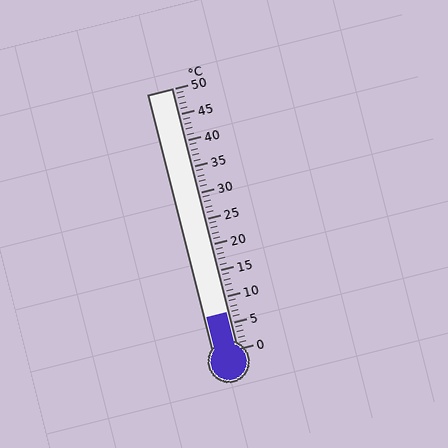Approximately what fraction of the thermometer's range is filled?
The thermometer is filled to approximately 15% of its range.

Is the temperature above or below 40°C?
The temperature is below 40°C.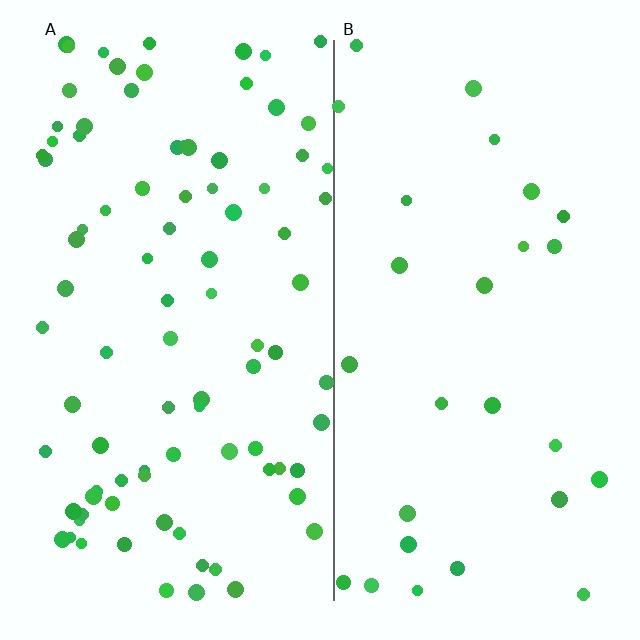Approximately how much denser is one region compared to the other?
Approximately 3.2× — region A over region B.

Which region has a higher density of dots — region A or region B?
A (the left).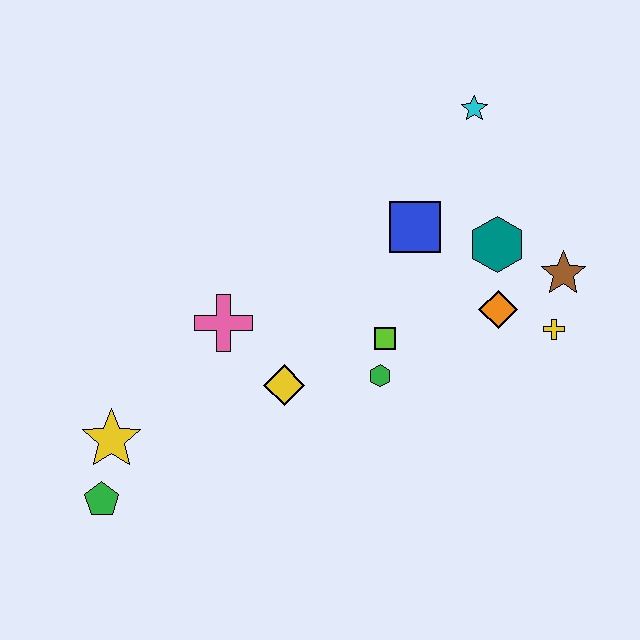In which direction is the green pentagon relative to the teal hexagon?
The green pentagon is to the left of the teal hexagon.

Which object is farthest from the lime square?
The green pentagon is farthest from the lime square.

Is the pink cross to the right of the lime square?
No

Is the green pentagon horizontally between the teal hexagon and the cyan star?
No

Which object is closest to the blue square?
The teal hexagon is closest to the blue square.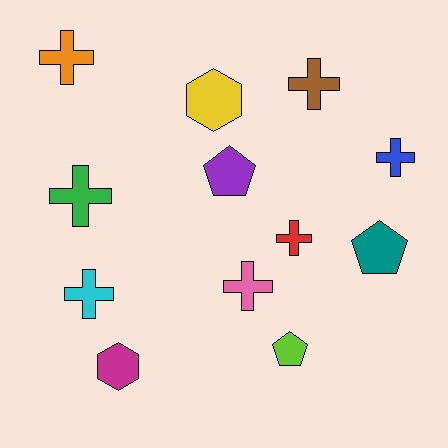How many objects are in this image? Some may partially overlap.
There are 12 objects.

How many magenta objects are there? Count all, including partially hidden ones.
There is 1 magenta object.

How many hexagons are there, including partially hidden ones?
There are 2 hexagons.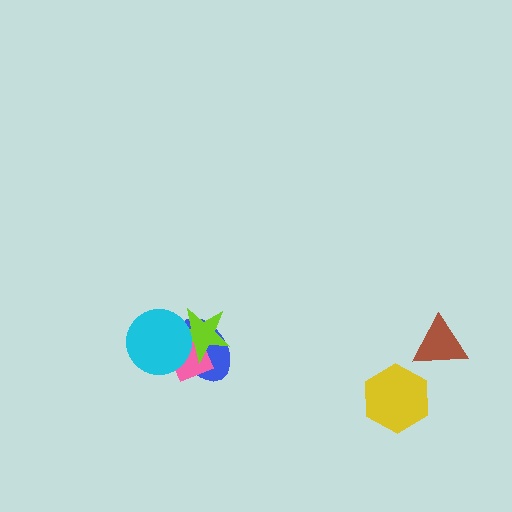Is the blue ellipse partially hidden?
Yes, it is partially covered by another shape.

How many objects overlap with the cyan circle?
3 objects overlap with the cyan circle.